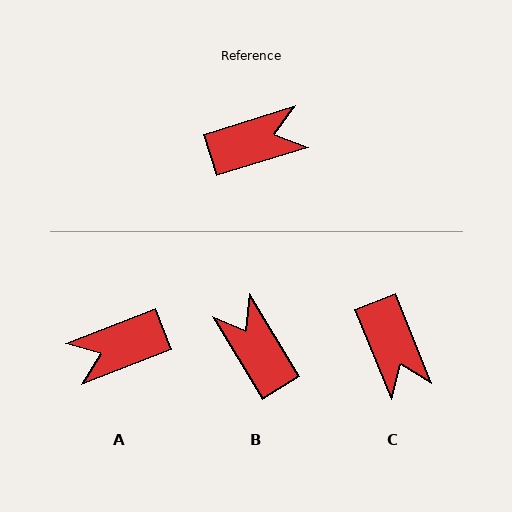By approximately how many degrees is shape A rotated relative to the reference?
Approximately 176 degrees clockwise.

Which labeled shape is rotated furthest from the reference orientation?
A, about 176 degrees away.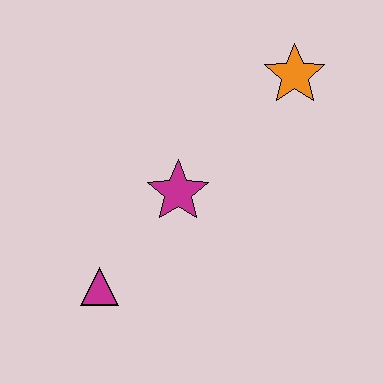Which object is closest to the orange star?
The magenta star is closest to the orange star.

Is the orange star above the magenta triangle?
Yes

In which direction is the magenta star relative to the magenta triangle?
The magenta star is above the magenta triangle.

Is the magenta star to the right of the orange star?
No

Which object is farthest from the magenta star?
The orange star is farthest from the magenta star.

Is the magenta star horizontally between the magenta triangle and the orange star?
Yes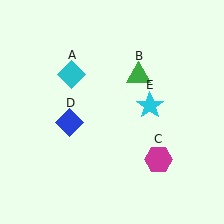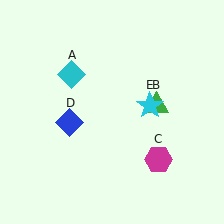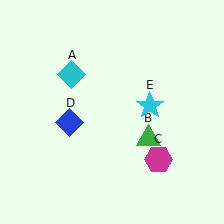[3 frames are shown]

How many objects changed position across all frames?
1 object changed position: green triangle (object B).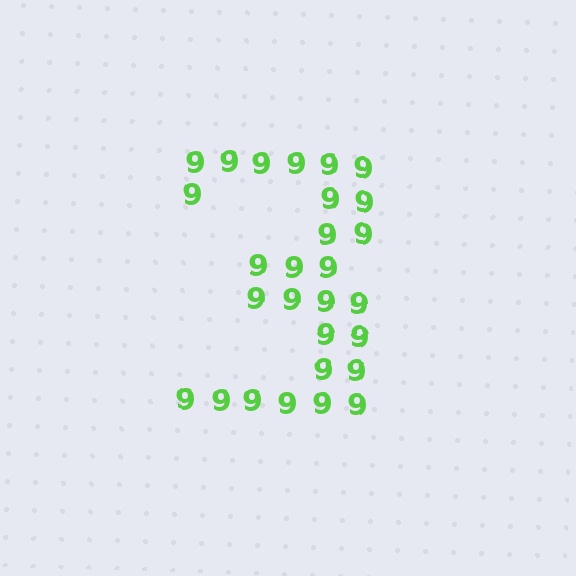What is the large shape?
The large shape is the digit 3.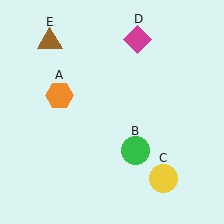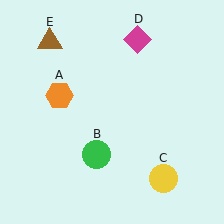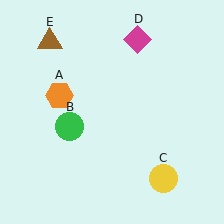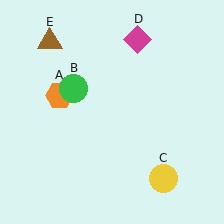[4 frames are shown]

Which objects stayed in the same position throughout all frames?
Orange hexagon (object A) and yellow circle (object C) and magenta diamond (object D) and brown triangle (object E) remained stationary.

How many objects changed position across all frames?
1 object changed position: green circle (object B).